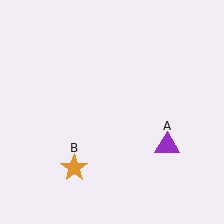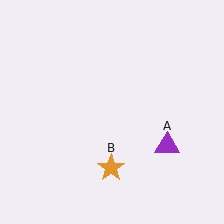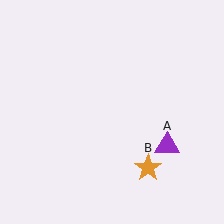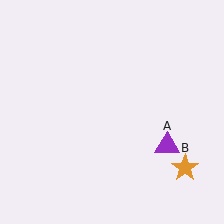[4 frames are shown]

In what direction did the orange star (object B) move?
The orange star (object B) moved right.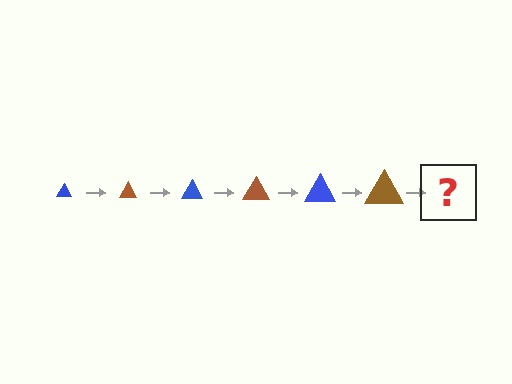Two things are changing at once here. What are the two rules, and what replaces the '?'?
The two rules are that the triangle grows larger each step and the color cycles through blue and brown. The '?' should be a blue triangle, larger than the previous one.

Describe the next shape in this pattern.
It should be a blue triangle, larger than the previous one.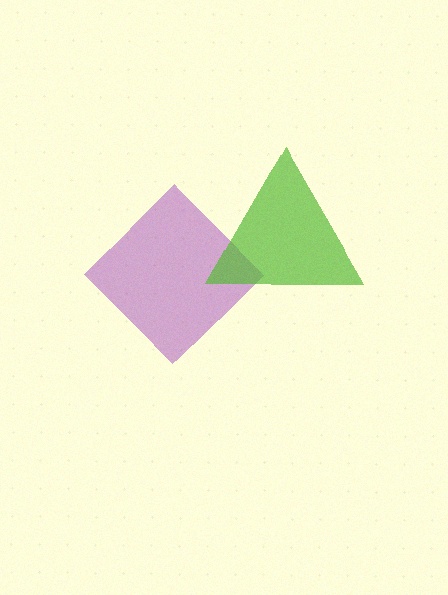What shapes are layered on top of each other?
The layered shapes are: a purple diamond, a lime triangle.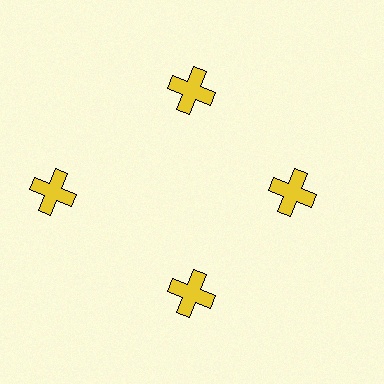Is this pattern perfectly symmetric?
No. The 4 yellow crosses are arranged in a ring, but one element near the 9 o'clock position is pushed outward from the center, breaking the 4-fold rotational symmetry.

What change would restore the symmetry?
The symmetry would be restored by moving it inward, back onto the ring so that all 4 crosses sit at equal angles and equal distance from the center.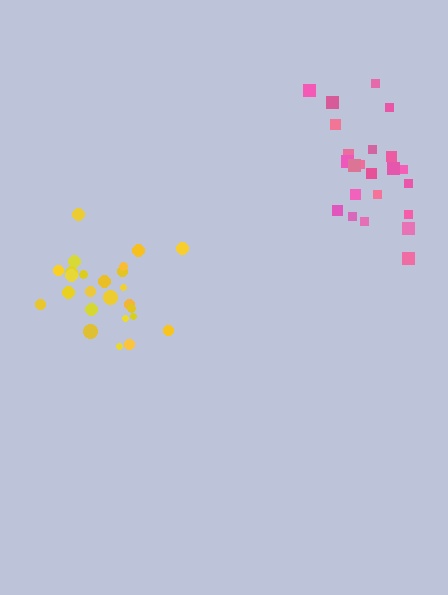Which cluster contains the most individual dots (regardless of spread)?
Yellow (25).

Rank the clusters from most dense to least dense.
yellow, pink.